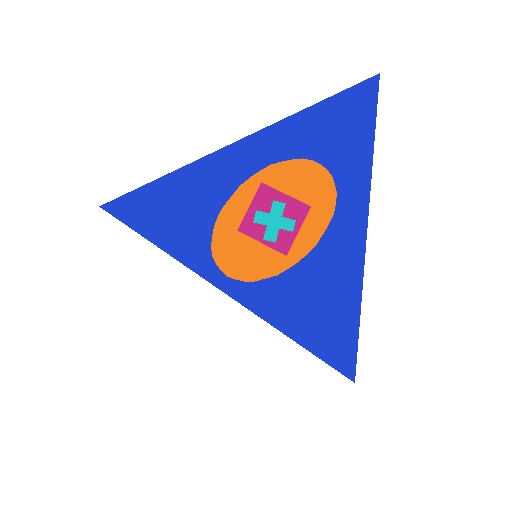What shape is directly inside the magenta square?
The cyan cross.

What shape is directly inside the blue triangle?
The orange ellipse.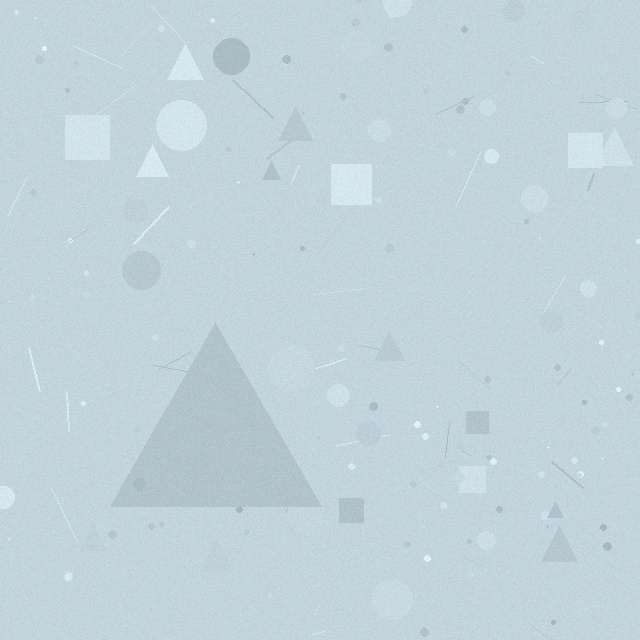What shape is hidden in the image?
A triangle is hidden in the image.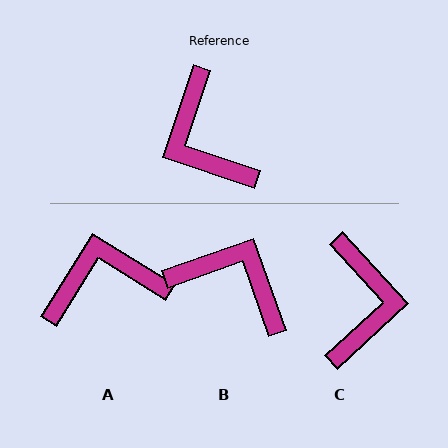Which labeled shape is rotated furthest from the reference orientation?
C, about 151 degrees away.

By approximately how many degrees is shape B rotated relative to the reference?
Approximately 142 degrees clockwise.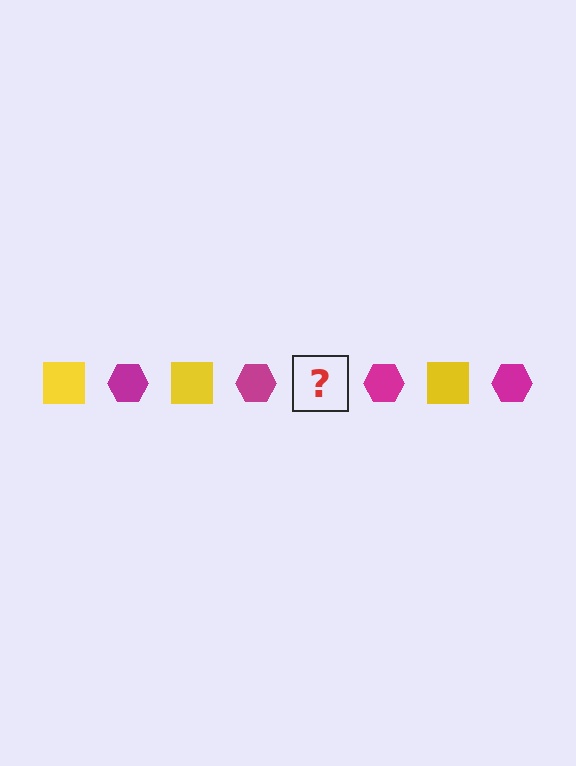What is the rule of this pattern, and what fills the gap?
The rule is that the pattern alternates between yellow square and magenta hexagon. The gap should be filled with a yellow square.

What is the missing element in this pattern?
The missing element is a yellow square.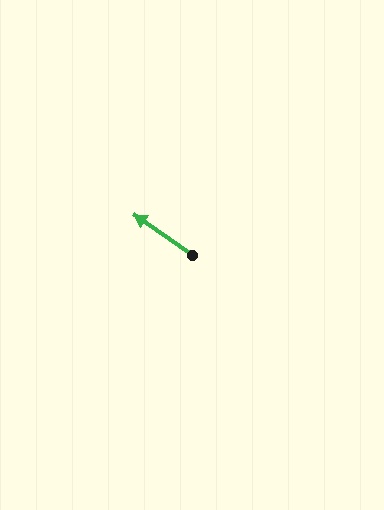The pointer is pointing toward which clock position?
Roughly 10 o'clock.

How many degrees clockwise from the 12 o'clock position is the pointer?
Approximately 305 degrees.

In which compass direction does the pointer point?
Northwest.